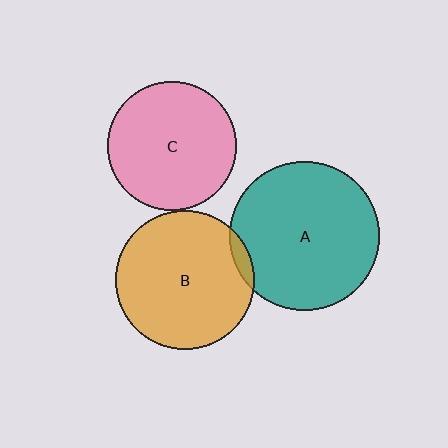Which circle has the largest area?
Circle A (teal).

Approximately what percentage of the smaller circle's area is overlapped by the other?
Approximately 5%.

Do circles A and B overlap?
Yes.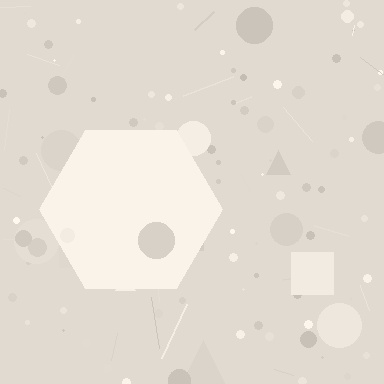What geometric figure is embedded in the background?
A hexagon is embedded in the background.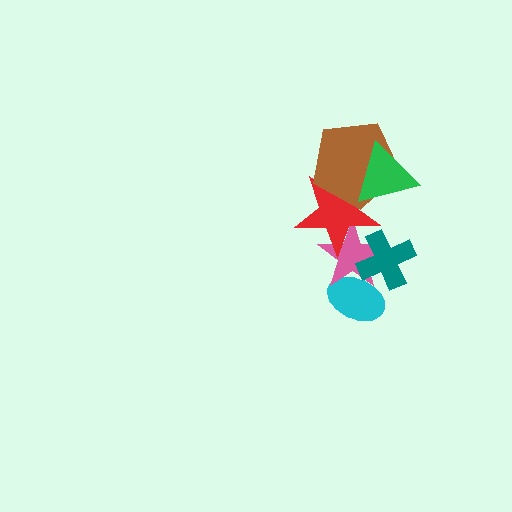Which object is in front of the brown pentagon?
The green triangle is in front of the brown pentagon.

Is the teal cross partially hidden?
No, no other shape covers it.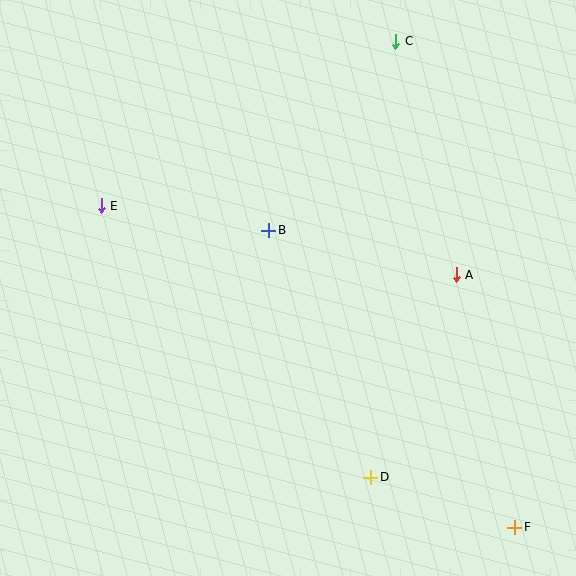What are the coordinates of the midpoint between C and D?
The midpoint between C and D is at (383, 259).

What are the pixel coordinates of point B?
Point B is at (269, 230).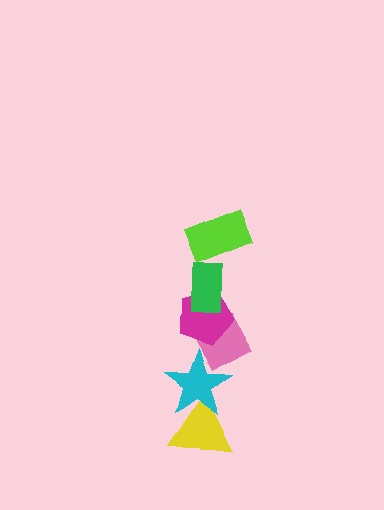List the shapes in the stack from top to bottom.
From top to bottom: the lime rectangle, the green rectangle, the magenta pentagon, the pink diamond, the cyan star, the yellow triangle.